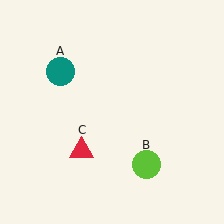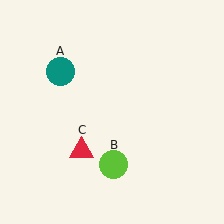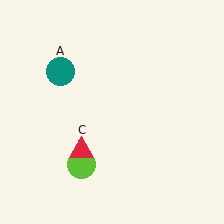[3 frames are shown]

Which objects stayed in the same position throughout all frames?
Teal circle (object A) and red triangle (object C) remained stationary.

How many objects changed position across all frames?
1 object changed position: lime circle (object B).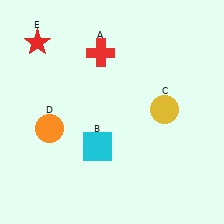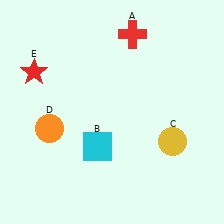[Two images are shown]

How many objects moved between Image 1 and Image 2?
3 objects moved between the two images.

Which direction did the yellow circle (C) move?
The yellow circle (C) moved down.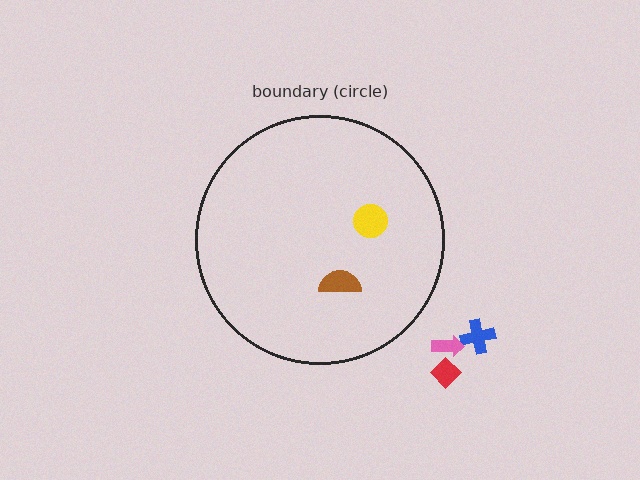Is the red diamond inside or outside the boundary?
Outside.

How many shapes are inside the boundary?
2 inside, 3 outside.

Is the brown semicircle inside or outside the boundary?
Inside.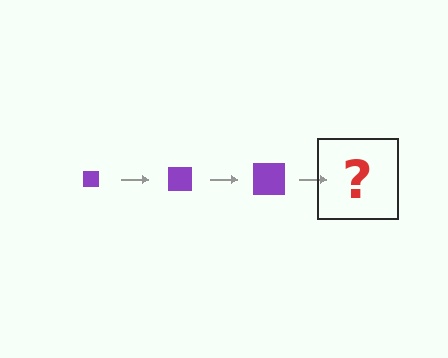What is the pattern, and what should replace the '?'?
The pattern is that the square gets progressively larger each step. The '?' should be a purple square, larger than the previous one.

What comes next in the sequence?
The next element should be a purple square, larger than the previous one.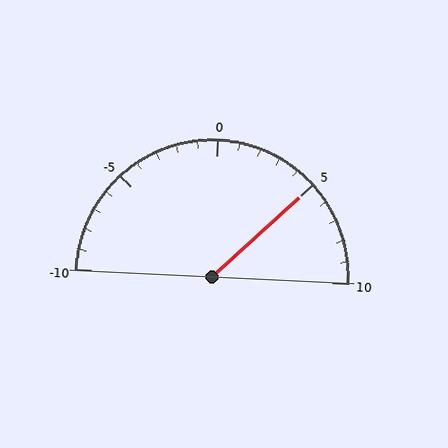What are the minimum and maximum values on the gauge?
The gauge ranges from -10 to 10.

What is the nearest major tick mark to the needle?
The nearest major tick mark is 5.